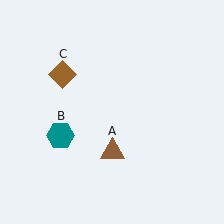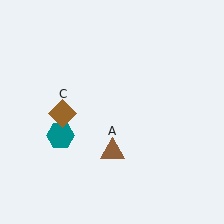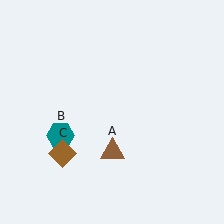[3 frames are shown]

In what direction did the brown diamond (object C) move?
The brown diamond (object C) moved down.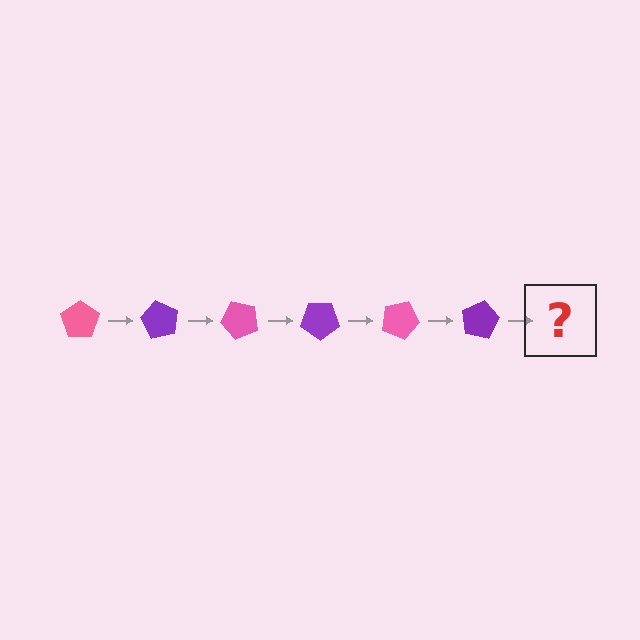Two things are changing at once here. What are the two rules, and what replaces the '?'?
The two rules are that it rotates 60 degrees each step and the color cycles through pink and purple. The '?' should be a pink pentagon, rotated 360 degrees from the start.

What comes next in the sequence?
The next element should be a pink pentagon, rotated 360 degrees from the start.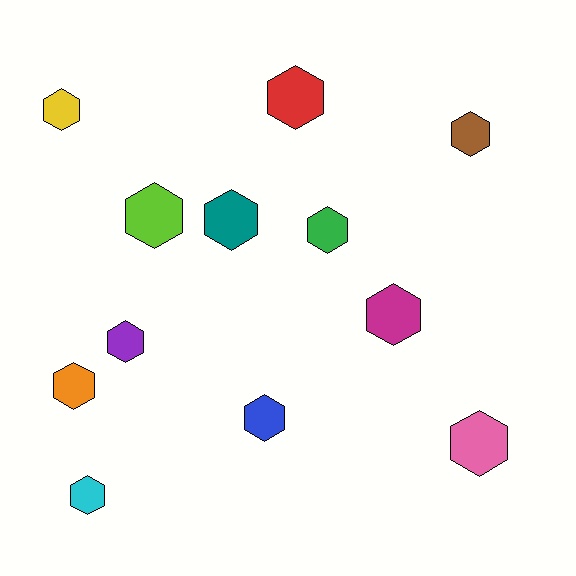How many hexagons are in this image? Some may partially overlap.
There are 12 hexagons.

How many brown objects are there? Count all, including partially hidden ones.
There is 1 brown object.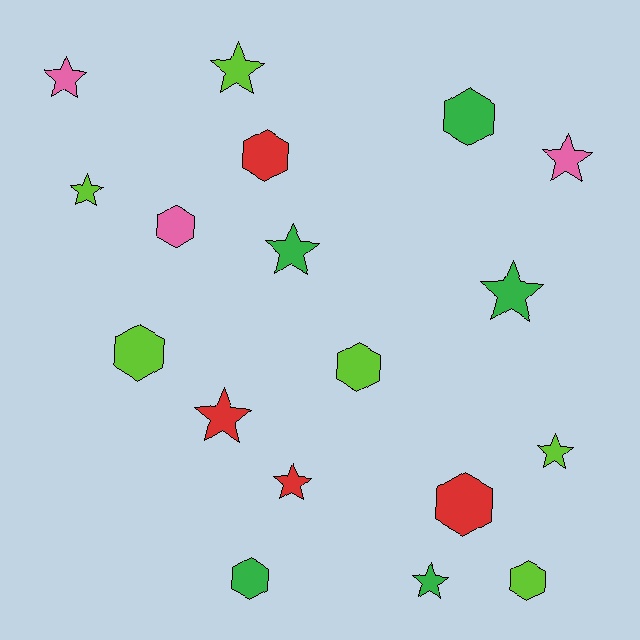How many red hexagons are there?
There are 2 red hexagons.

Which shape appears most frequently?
Star, with 10 objects.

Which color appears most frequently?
Lime, with 6 objects.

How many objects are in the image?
There are 18 objects.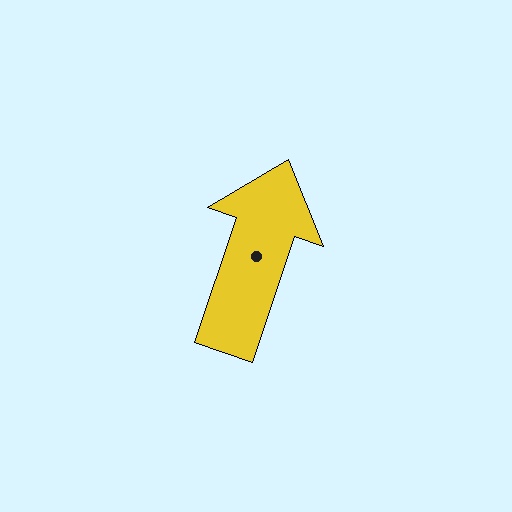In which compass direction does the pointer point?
North.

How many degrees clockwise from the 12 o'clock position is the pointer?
Approximately 18 degrees.